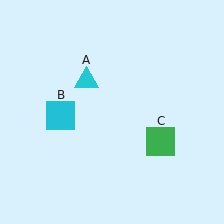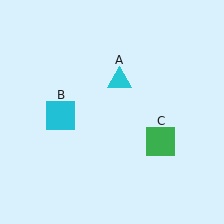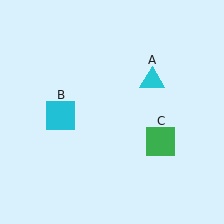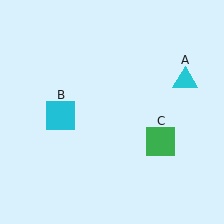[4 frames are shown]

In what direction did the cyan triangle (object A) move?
The cyan triangle (object A) moved right.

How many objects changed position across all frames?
1 object changed position: cyan triangle (object A).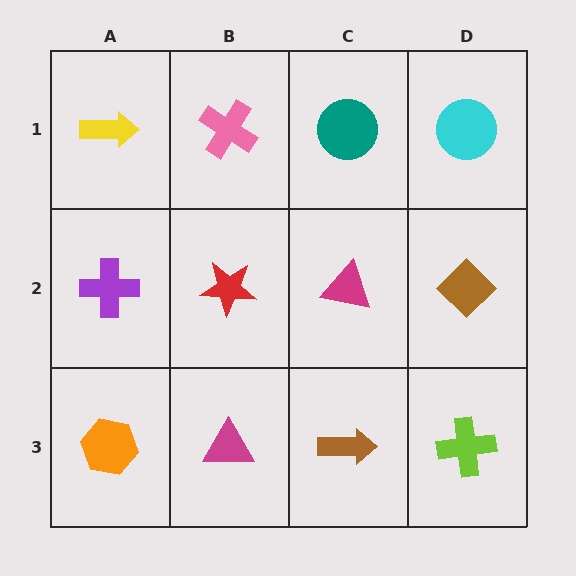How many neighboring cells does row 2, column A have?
3.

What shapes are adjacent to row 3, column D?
A brown diamond (row 2, column D), a brown arrow (row 3, column C).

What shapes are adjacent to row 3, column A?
A purple cross (row 2, column A), a magenta triangle (row 3, column B).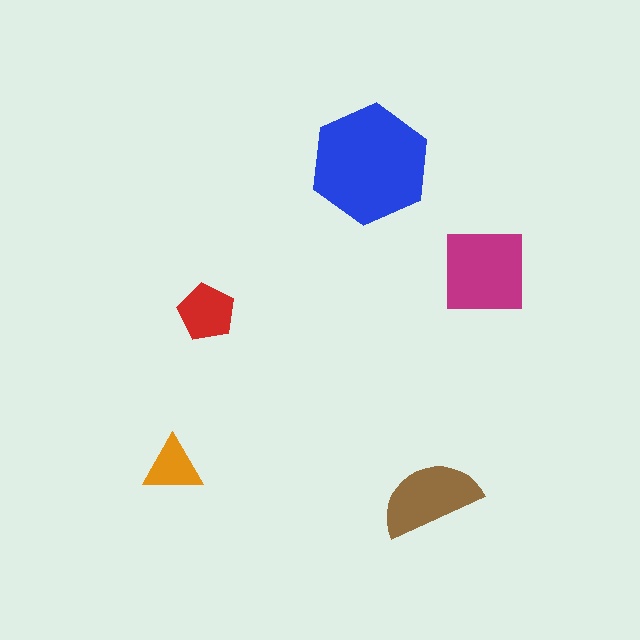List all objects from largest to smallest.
The blue hexagon, the magenta square, the brown semicircle, the red pentagon, the orange triangle.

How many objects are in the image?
There are 5 objects in the image.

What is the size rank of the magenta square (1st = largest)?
2nd.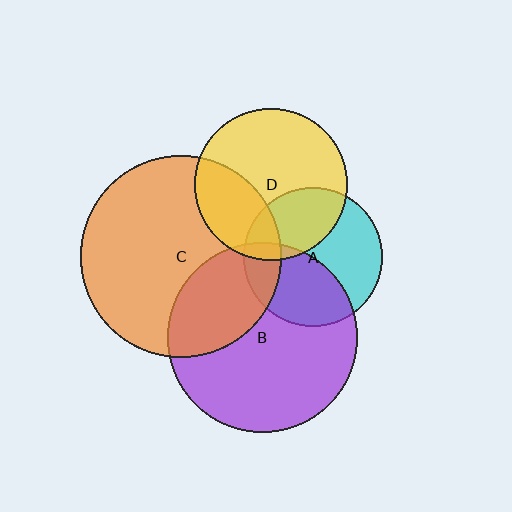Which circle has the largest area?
Circle C (orange).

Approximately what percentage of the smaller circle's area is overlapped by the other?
Approximately 30%.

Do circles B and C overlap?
Yes.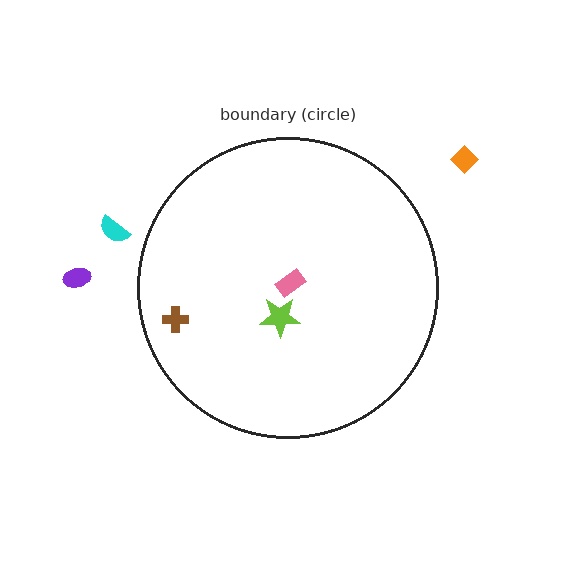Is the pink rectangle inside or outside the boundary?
Inside.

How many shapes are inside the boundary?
3 inside, 3 outside.